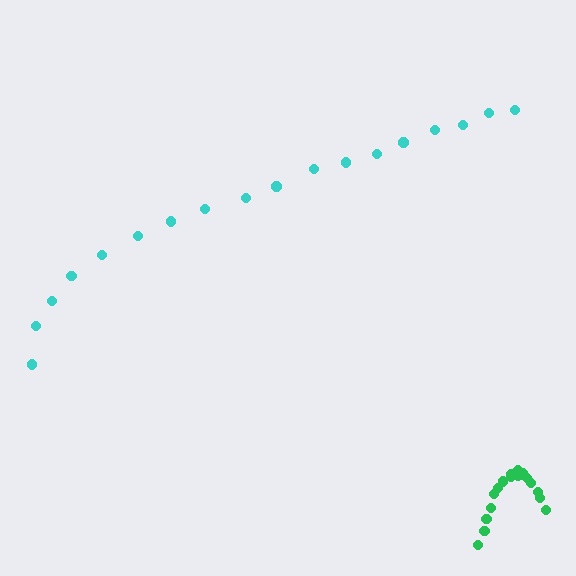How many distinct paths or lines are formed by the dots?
There are 2 distinct paths.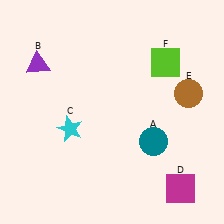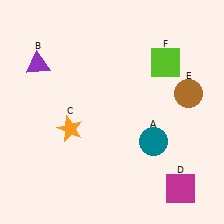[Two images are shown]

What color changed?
The star (C) changed from cyan in Image 1 to orange in Image 2.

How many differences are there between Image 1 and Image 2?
There is 1 difference between the two images.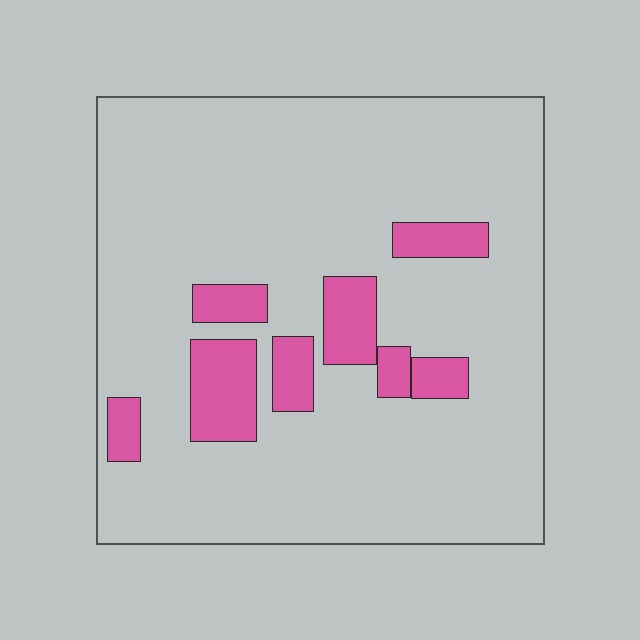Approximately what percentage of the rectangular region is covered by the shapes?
Approximately 15%.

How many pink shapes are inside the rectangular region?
8.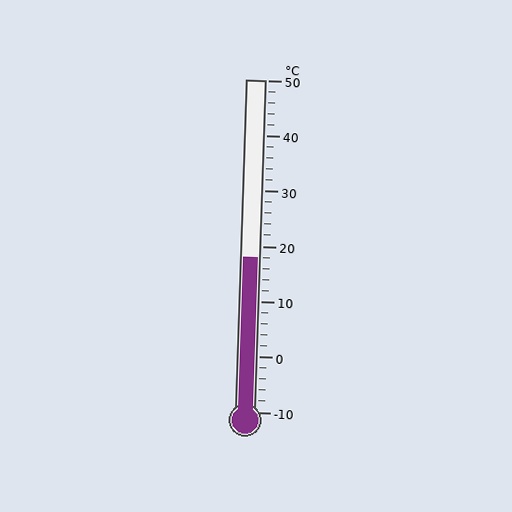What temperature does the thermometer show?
The thermometer shows approximately 18°C.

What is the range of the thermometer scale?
The thermometer scale ranges from -10°C to 50°C.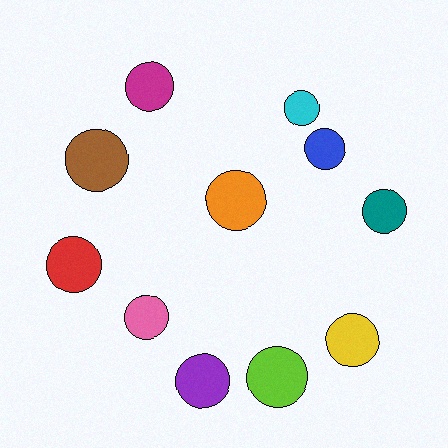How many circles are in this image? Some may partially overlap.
There are 11 circles.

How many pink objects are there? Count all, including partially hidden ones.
There is 1 pink object.